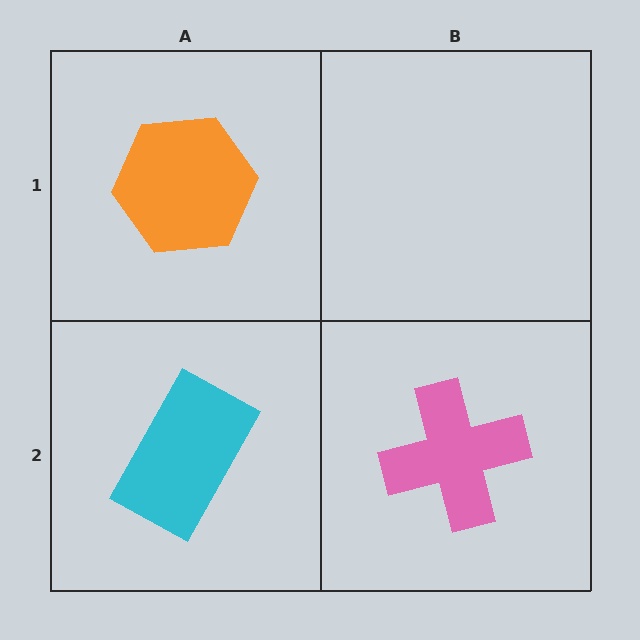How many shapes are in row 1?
1 shape.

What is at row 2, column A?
A cyan rectangle.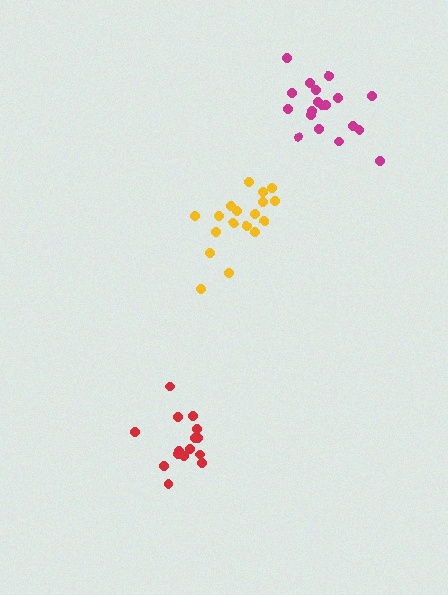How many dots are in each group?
Group 1: 15 dots, Group 2: 18 dots, Group 3: 19 dots (52 total).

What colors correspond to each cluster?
The clusters are colored: red, yellow, magenta.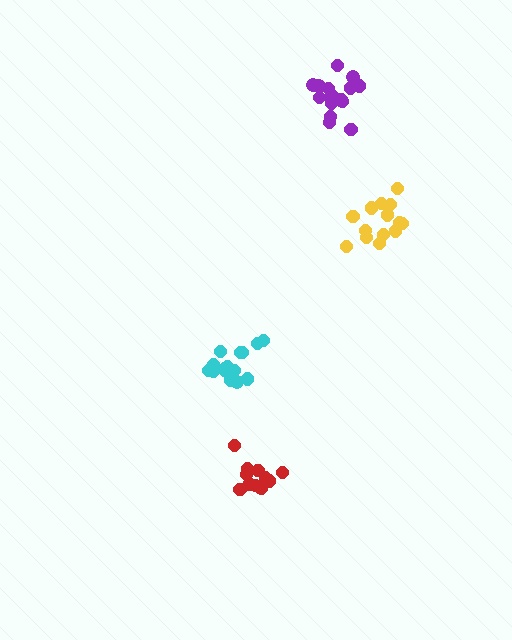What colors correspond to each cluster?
The clusters are colored: red, yellow, cyan, purple.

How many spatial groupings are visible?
There are 4 spatial groupings.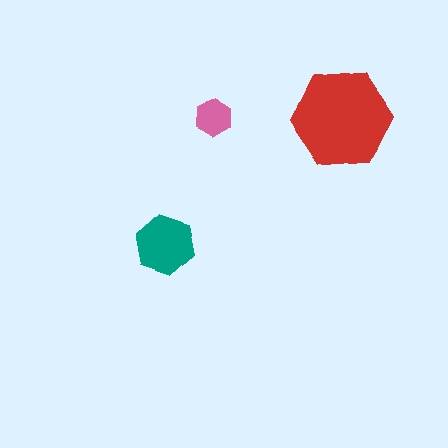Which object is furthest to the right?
The red hexagon is rightmost.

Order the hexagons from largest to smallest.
the red one, the teal one, the pink one.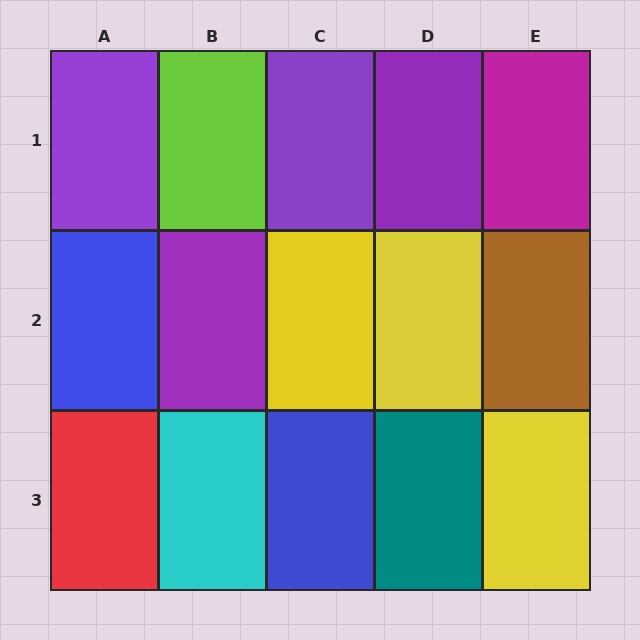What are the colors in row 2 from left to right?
Blue, purple, yellow, yellow, brown.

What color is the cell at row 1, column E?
Magenta.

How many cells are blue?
2 cells are blue.